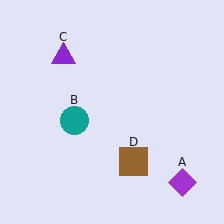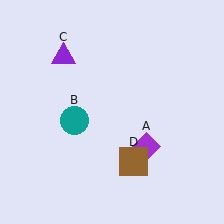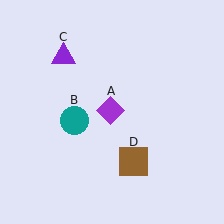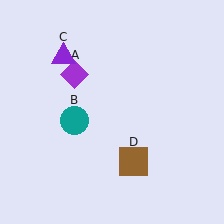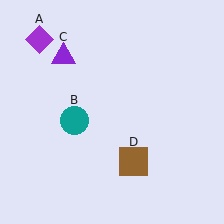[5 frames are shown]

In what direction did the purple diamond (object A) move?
The purple diamond (object A) moved up and to the left.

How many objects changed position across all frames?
1 object changed position: purple diamond (object A).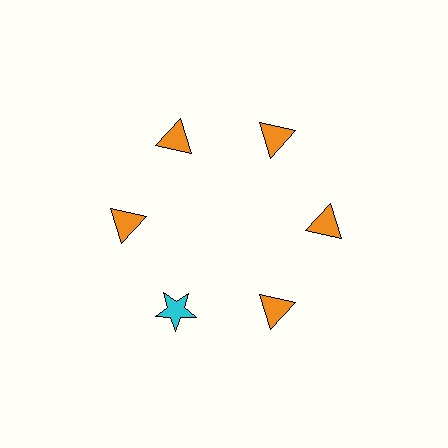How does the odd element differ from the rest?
It differs in both color (cyan instead of orange) and shape (star instead of triangle).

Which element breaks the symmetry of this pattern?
The cyan star at roughly the 7 o'clock position breaks the symmetry. All other shapes are orange triangles.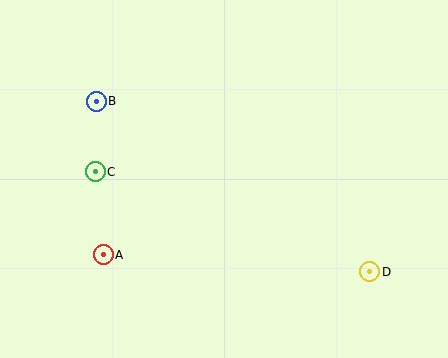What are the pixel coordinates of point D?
Point D is at (370, 272).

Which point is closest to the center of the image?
Point C at (95, 172) is closest to the center.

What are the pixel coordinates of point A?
Point A is at (103, 255).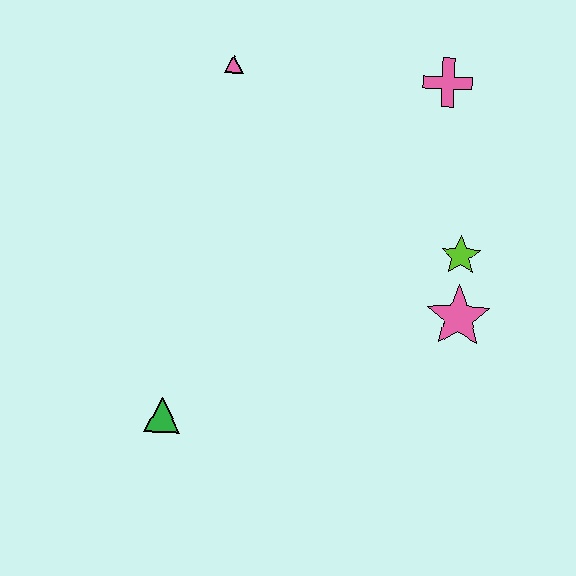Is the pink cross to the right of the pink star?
No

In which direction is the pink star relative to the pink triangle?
The pink star is below the pink triangle.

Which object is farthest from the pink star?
The pink triangle is farthest from the pink star.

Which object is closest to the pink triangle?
The pink cross is closest to the pink triangle.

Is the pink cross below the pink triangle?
Yes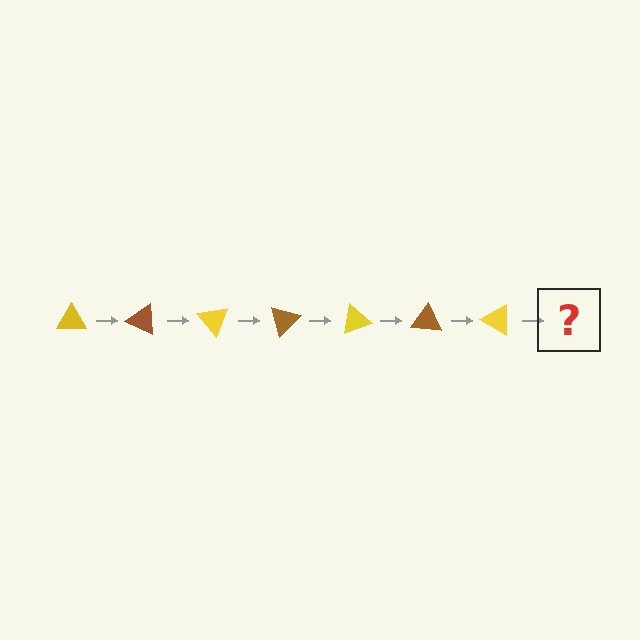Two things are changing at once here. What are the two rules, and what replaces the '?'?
The two rules are that it rotates 25 degrees each step and the color cycles through yellow and brown. The '?' should be a brown triangle, rotated 175 degrees from the start.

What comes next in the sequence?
The next element should be a brown triangle, rotated 175 degrees from the start.